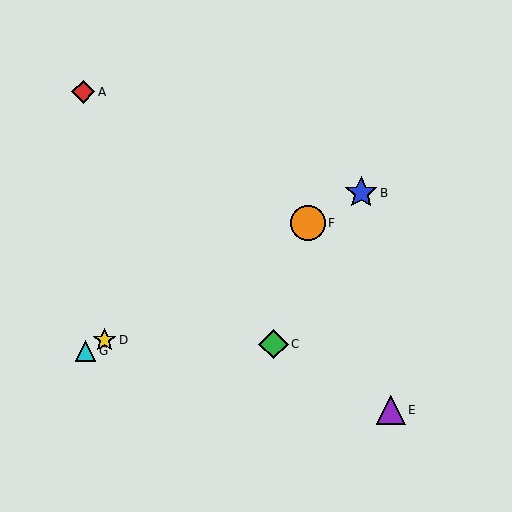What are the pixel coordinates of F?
Object F is at (308, 223).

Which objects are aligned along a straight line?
Objects B, D, F, G are aligned along a straight line.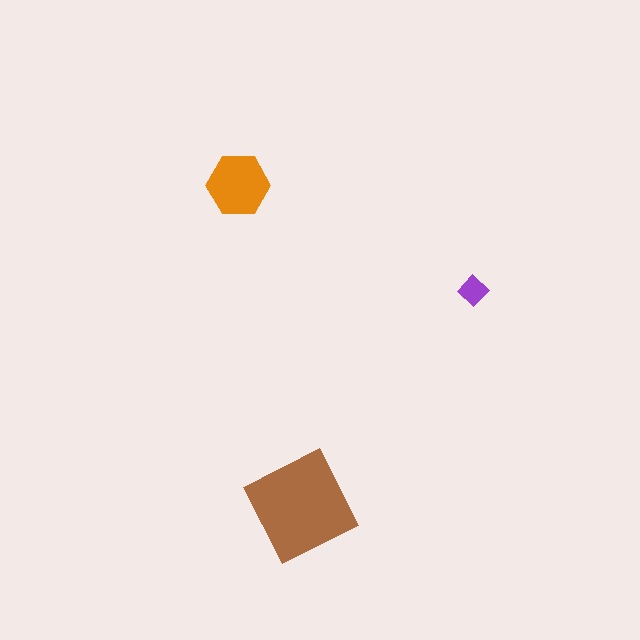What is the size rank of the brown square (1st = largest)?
1st.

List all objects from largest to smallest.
The brown square, the orange hexagon, the purple diamond.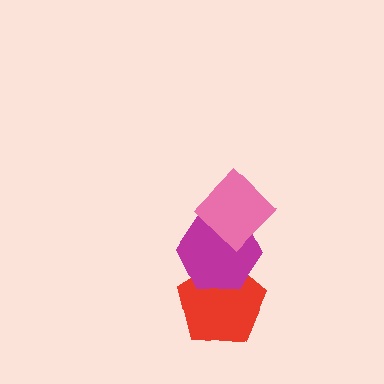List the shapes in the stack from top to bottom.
From top to bottom: the pink diamond, the magenta hexagon, the red pentagon.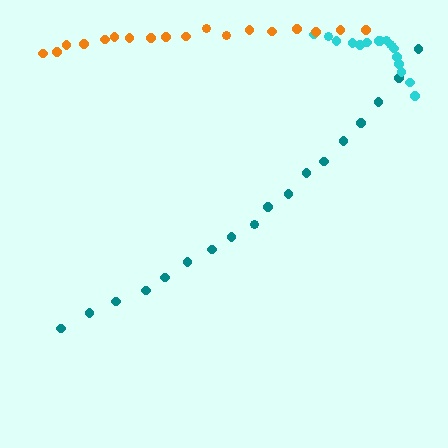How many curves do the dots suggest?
There are 3 distinct paths.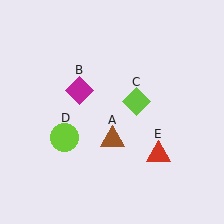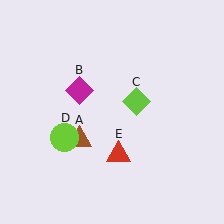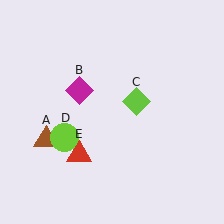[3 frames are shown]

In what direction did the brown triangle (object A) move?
The brown triangle (object A) moved left.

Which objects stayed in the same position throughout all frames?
Magenta diamond (object B) and lime diamond (object C) and lime circle (object D) remained stationary.